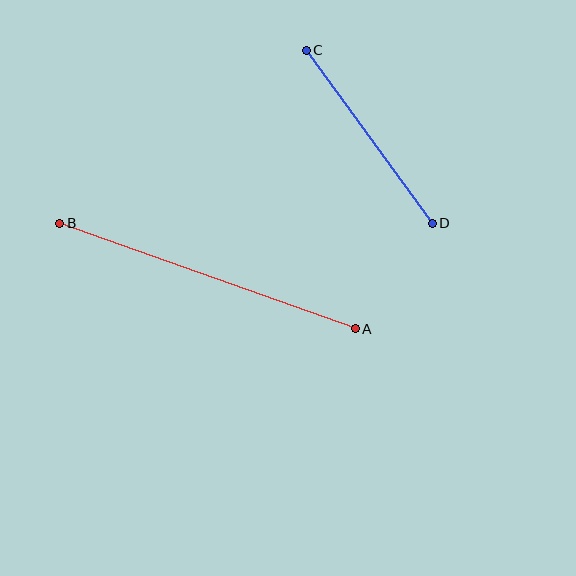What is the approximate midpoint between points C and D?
The midpoint is at approximately (369, 137) pixels.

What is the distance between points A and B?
The distance is approximately 314 pixels.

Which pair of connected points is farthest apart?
Points A and B are farthest apart.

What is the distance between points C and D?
The distance is approximately 214 pixels.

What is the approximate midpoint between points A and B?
The midpoint is at approximately (208, 276) pixels.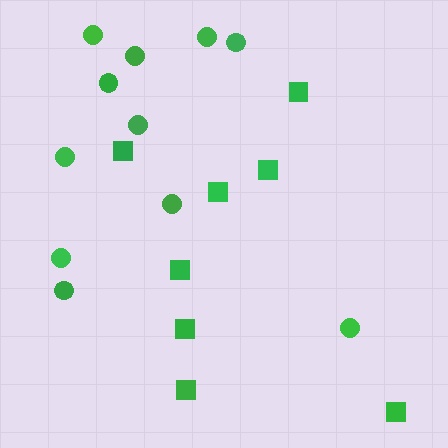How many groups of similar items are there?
There are 2 groups: one group of squares (8) and one group of circles (11).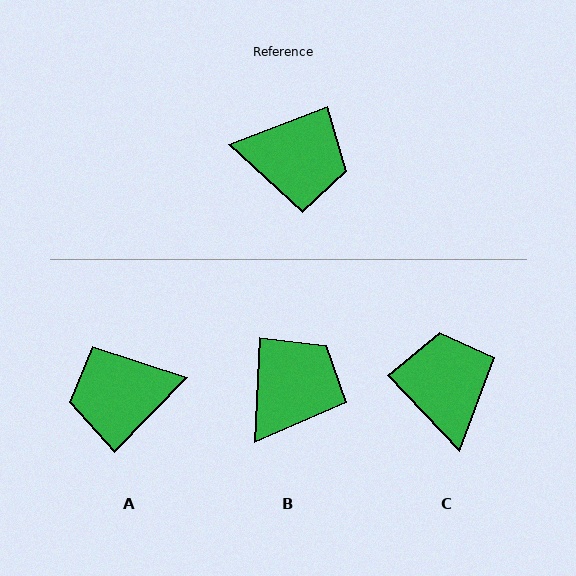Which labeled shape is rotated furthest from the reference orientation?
A, about 155 degrees away.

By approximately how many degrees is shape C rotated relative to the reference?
Approximately 112 degrees counter-clockwise.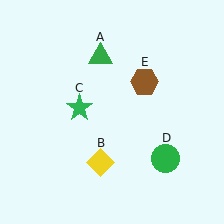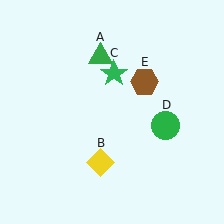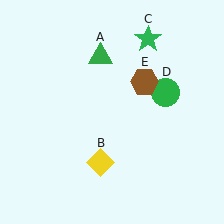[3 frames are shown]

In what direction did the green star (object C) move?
The green star (object C) moved up and to the right.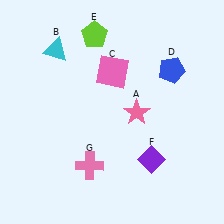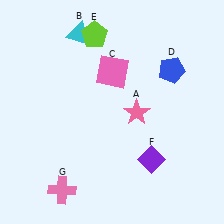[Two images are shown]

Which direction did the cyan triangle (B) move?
The cyan triangle (B) moved right.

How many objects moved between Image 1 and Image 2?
2 objects moved between the two images.